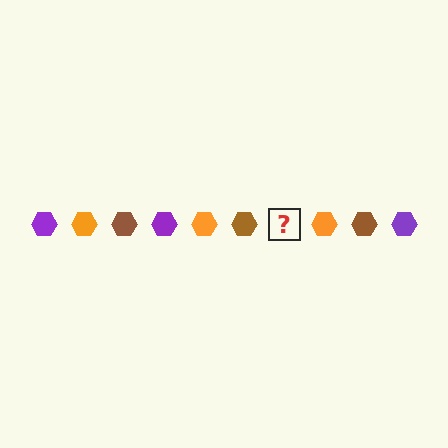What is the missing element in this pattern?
The missing element is a purple hexagon.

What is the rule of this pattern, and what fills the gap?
The rule is that the pattern cycles through purple, orange, brown hexagons. The gap should be filled with a purple hexagon.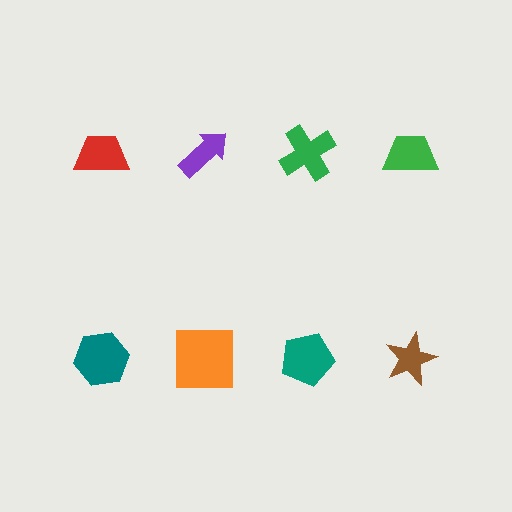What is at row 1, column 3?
A green cross.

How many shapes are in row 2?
4 shapes.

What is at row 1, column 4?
A green trapezoid.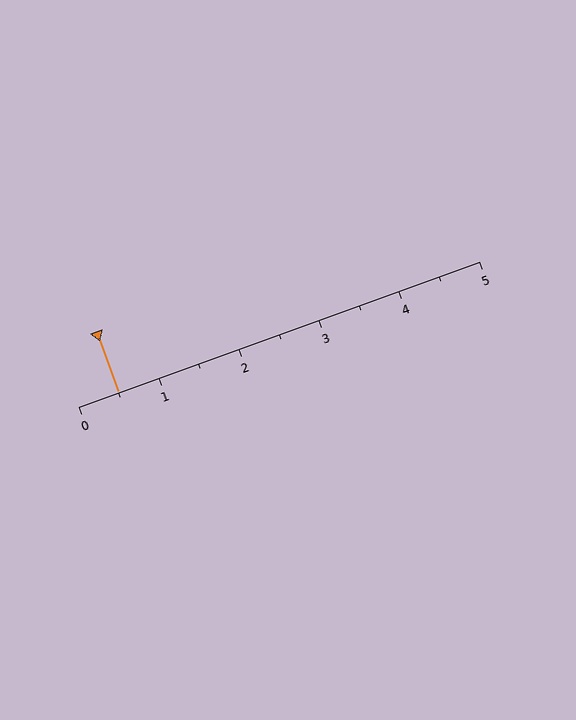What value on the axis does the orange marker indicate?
The marker indicates approximately 0.5.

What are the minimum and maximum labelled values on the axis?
The axis runs from 0 to 5.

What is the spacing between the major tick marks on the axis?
The major ticks are spaced 1 apart.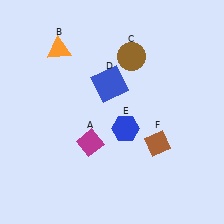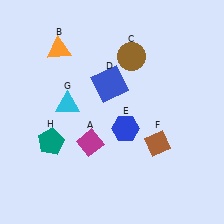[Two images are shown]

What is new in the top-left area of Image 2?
A cyan triangle (G) was added in the top-left area of Image 2.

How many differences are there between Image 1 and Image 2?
There are 2 differences between the two images.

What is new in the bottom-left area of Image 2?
A teal pentagon (H) was added in the bottom-left area of Image 2.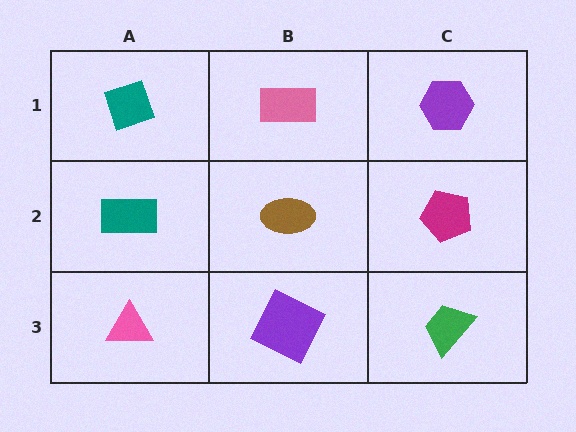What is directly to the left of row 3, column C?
A purple square.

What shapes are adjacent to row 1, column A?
A teal rectangle (row 2, column A), a pink rectangle (row 1, column B).